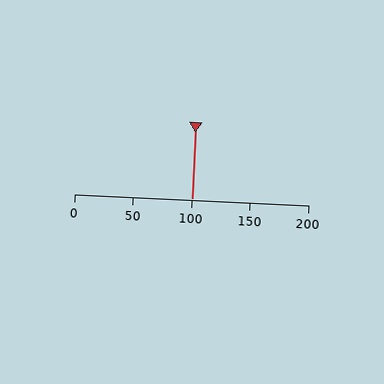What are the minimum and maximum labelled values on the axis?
The axis runs from 0 to 200.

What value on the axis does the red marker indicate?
The marker indicates approximately 100.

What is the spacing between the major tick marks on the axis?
The major ticks are spaced 50 apart.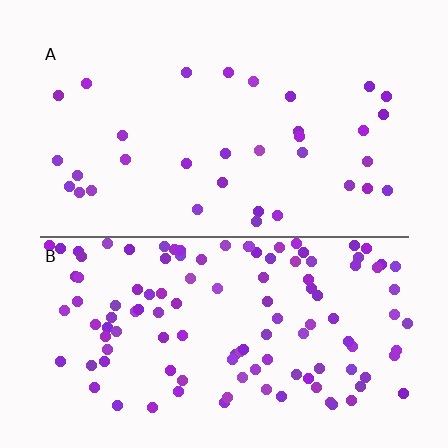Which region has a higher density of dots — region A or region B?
B (the bottom).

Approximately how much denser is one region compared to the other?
Approximately 3.6× — region B over region A.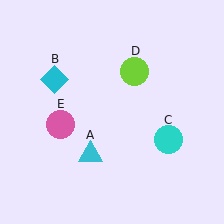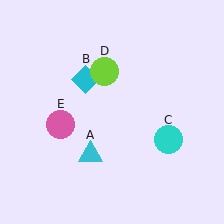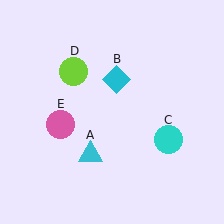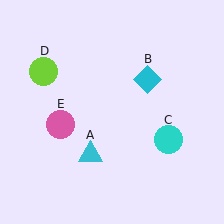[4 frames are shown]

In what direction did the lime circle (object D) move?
The lime circle (object D) moved left.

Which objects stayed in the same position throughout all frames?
Cyan triangle (object A) and cyan circle (object C) and pink circle (object E) remained stationary.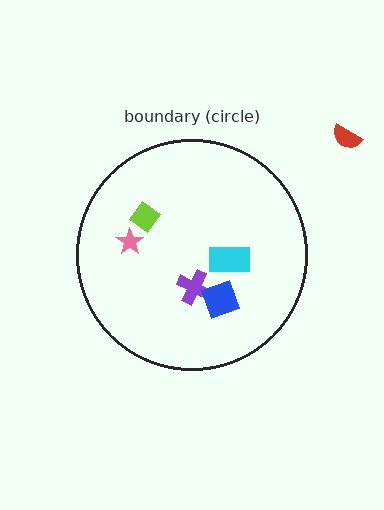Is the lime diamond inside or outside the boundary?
Inside.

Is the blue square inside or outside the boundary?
Inside.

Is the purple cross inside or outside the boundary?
Inside.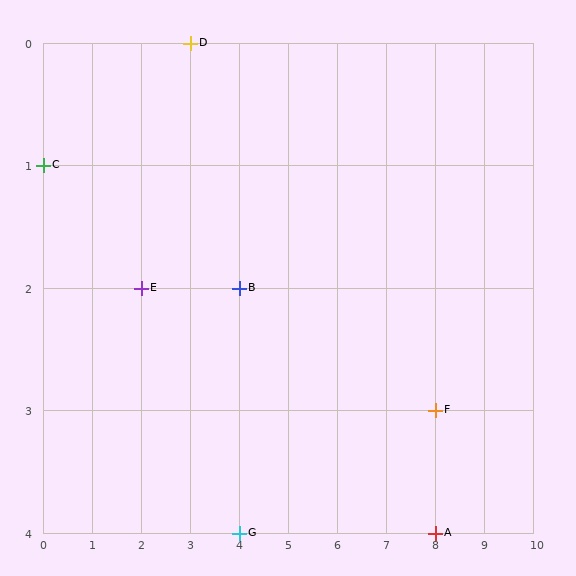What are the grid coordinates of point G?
Point G is at grid coordinates (4, 4).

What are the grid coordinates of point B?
Point B is at grid coordinates (4, 2).